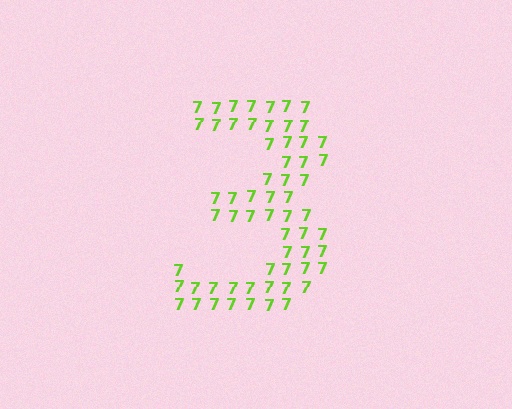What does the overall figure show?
The overall figure shows the digit 3.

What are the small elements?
The small elements are digit 7's.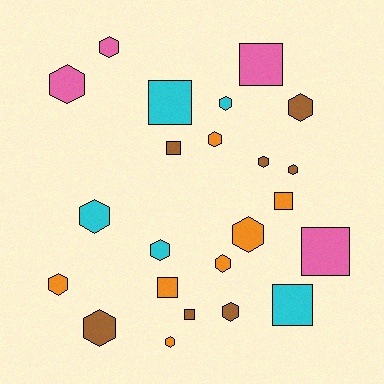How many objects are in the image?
There are 23 objects.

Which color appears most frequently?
Orange, with 7 objects.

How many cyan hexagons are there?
There are 3 cyan hexagons.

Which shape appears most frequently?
Hexagon, with 15 objects.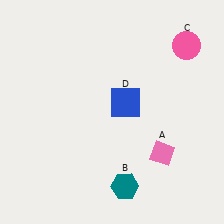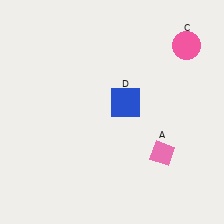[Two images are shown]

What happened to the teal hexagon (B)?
The teal hexagon (B) was removed in Image 2. It was in the bottom-right area of Image 1.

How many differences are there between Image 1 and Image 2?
There is 1 difference between the two images.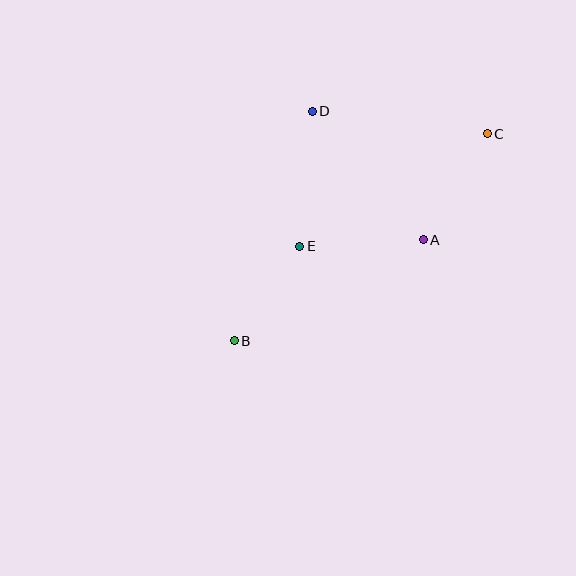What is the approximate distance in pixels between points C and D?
The distance between C and D is approximately 177 pixels.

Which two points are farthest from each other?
Points B and C are farthest from each other.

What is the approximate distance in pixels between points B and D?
The distance between B and D is approximately 243 pixels.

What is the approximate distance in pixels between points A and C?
The distance between A and C is approximately 124 pixels.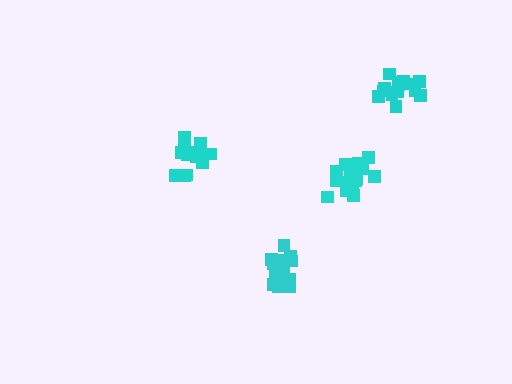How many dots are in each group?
Group 1: 14 dots, Group 2: 15 dots, Group 3: 16 dots, Group 4: 20 dots (65 total).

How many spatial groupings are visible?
There are 4 spatial groupings.